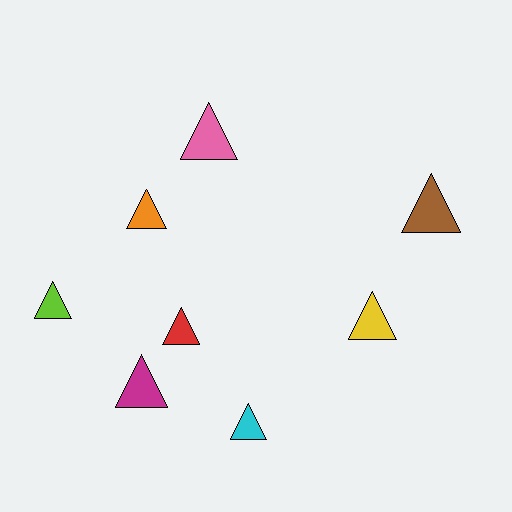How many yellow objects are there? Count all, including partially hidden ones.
There is 1 yellow object.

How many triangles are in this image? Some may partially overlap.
There are 8 triangles.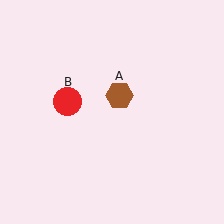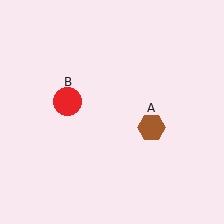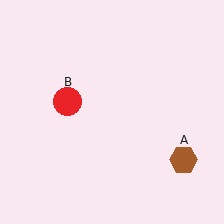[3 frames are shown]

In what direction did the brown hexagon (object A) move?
The brown hexagon (object A) moved down and to the right.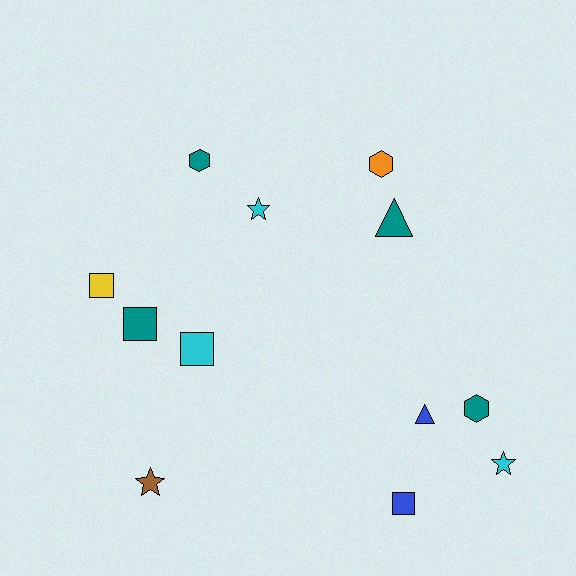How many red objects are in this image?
There are no red objects.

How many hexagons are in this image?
There are 3 hexagons.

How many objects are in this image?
There are 12 objects.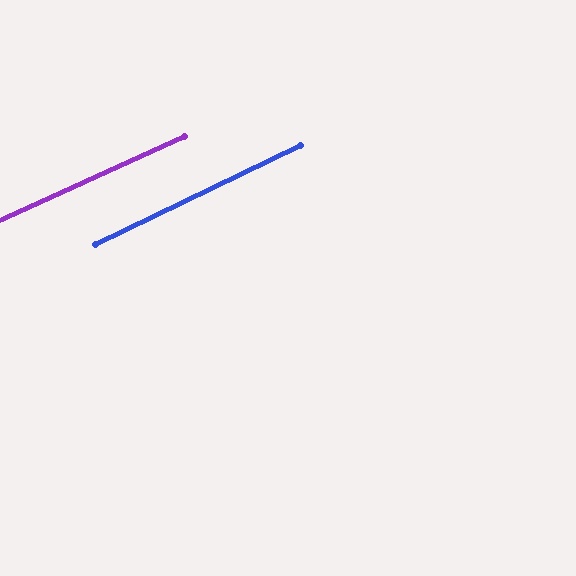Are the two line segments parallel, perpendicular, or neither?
Parallel — their directions differ by only 1.2°.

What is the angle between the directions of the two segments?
Approximately 1 degree.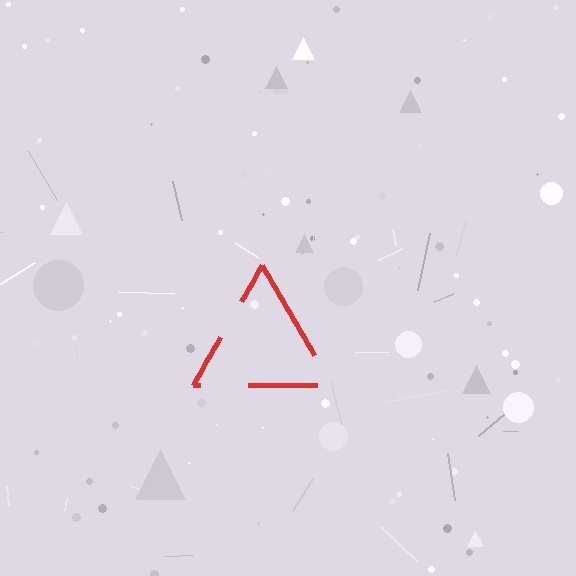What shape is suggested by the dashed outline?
The dashed outline suggests a triangle.